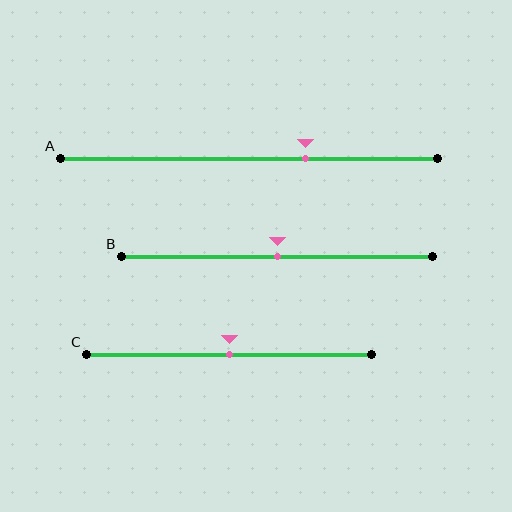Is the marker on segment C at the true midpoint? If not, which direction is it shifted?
Yes, the marker on segment C is at the true midpoint.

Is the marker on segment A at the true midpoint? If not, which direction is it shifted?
No, the marker on segment A is shifted to the right by about 15% of the segment length.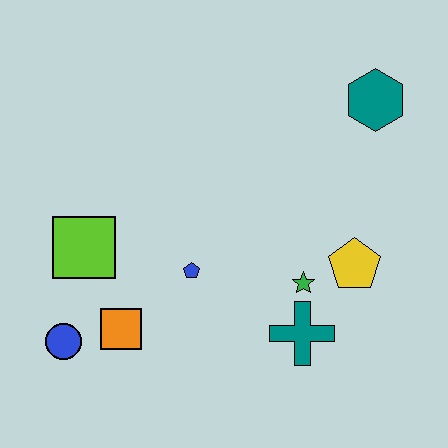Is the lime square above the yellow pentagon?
Yes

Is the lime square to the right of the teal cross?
No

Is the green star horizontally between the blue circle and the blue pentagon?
No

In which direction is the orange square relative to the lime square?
The orange square is below the lime square.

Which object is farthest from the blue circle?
The teal hexagon is farthest from the blue circle.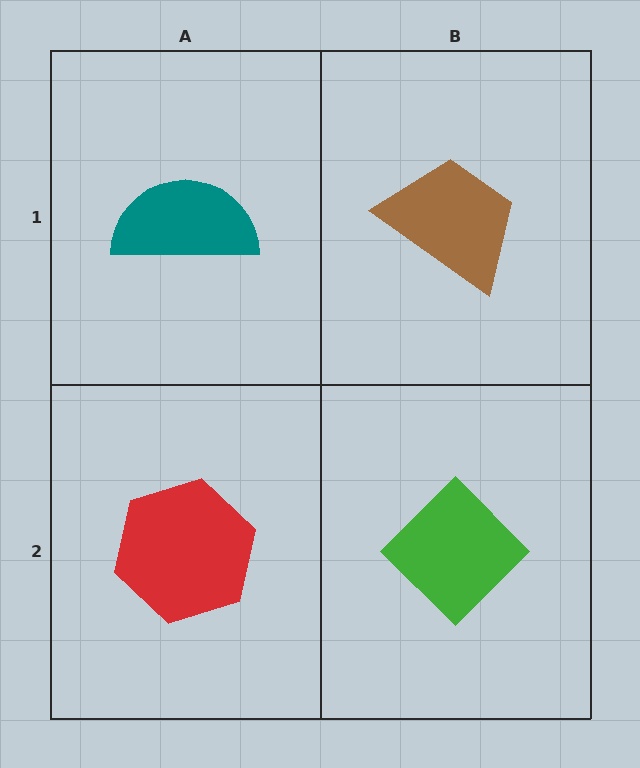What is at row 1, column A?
A teal semicircle.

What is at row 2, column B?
A green diamond.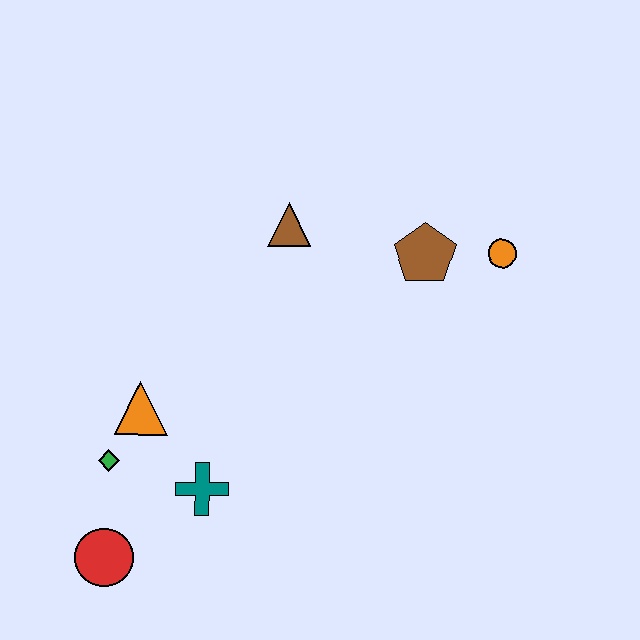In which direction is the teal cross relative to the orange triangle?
The teal cross is below the orange triangle.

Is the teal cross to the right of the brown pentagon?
No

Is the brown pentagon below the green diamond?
No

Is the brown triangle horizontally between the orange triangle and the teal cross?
No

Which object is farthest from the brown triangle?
The red circle is farthest from the brown triangle.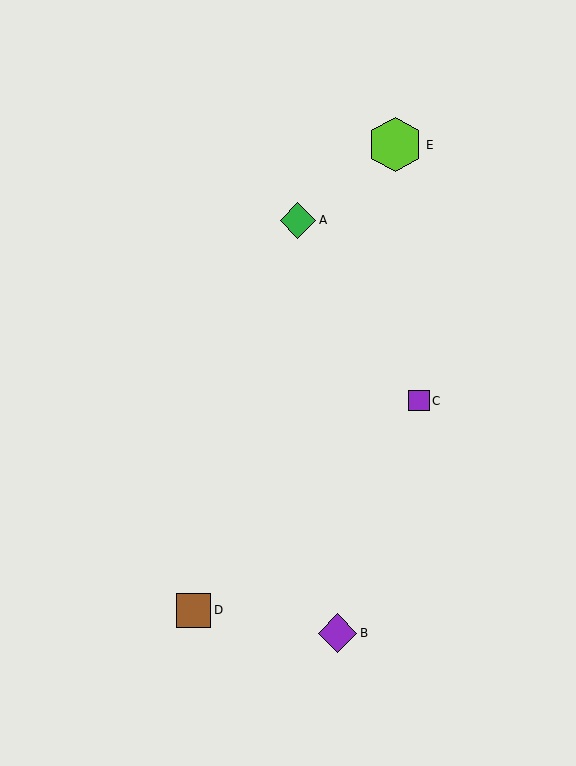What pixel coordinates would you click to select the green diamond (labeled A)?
Click at (298, 220) to select the green diamond A.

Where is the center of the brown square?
The center of the brown square is at (194, 610).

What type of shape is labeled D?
Shape D is a brown square.